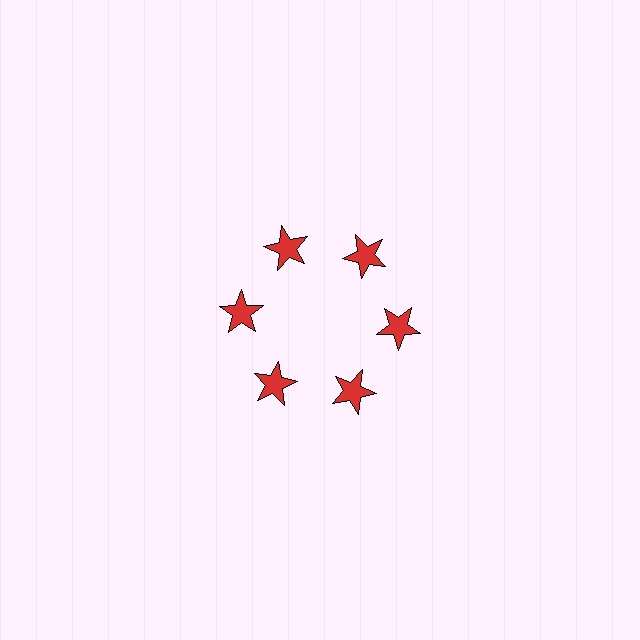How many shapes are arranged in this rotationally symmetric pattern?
There are 6 shapes, arranged in 6 groups of 1.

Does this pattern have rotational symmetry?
Yes, this pattern has 6-fold rotational symmetry. It looks the same after rotating 60 degrees around the center.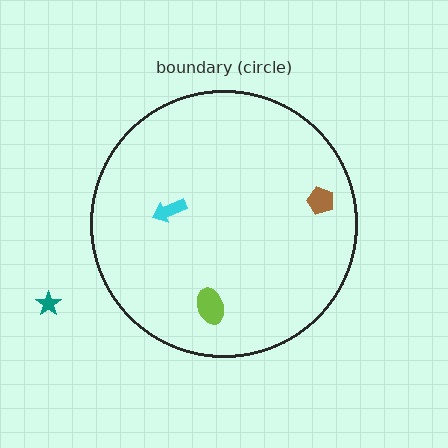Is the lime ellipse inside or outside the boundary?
Inside.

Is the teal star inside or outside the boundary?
Outside.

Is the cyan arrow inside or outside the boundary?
Inside.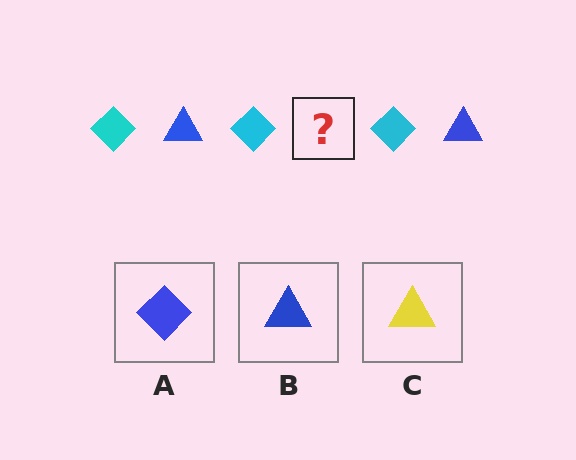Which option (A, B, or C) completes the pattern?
B.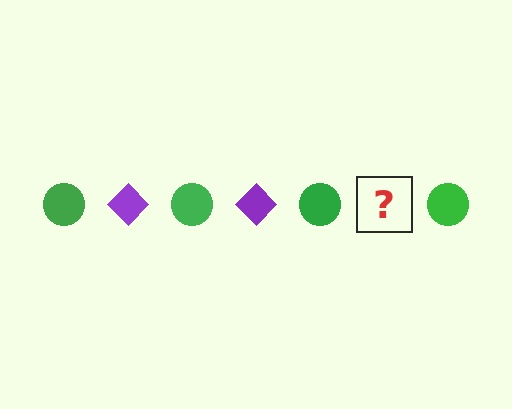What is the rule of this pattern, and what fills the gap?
The rule is that the pattern alternates between green circle and purple diamond. The gap should be filled with a purple diamond.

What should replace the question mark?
The question mark should be replaced with a purple diamond.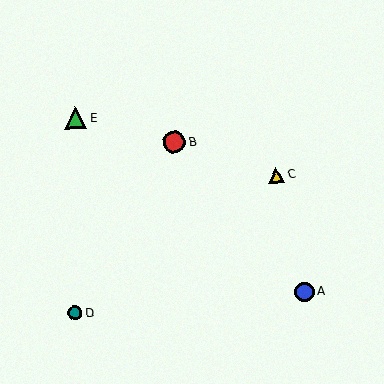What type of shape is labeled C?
Shape C is a yellow triangle.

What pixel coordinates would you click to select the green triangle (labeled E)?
Click at (76, 118) to select the green triangle E.